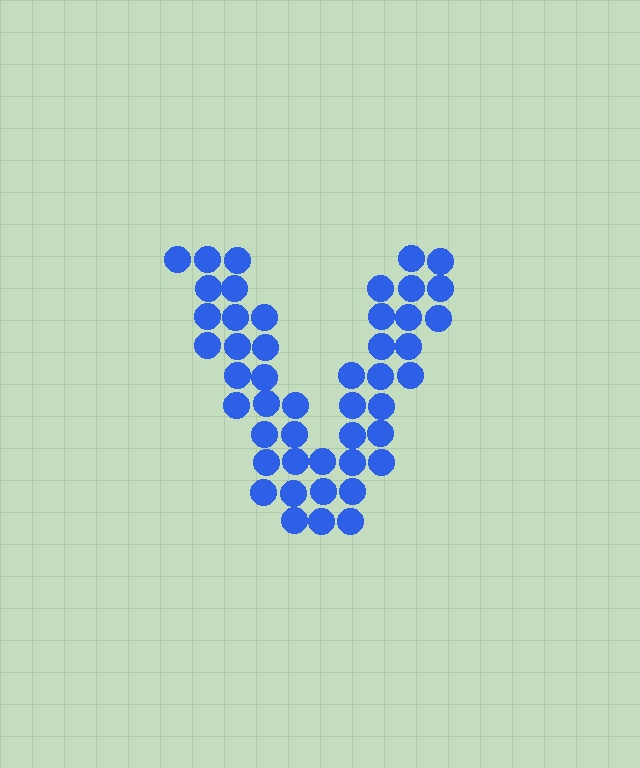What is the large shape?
The large shape is the letter V.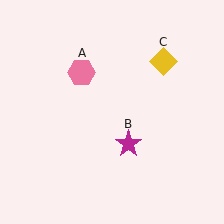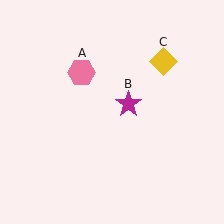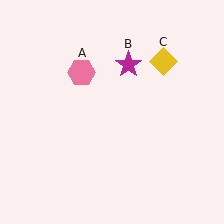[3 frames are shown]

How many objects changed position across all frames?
1 object changed position: magenta star (object B).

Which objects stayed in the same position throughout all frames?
Pink hexagon (object A) and yellow diamond (object C) remained stationary.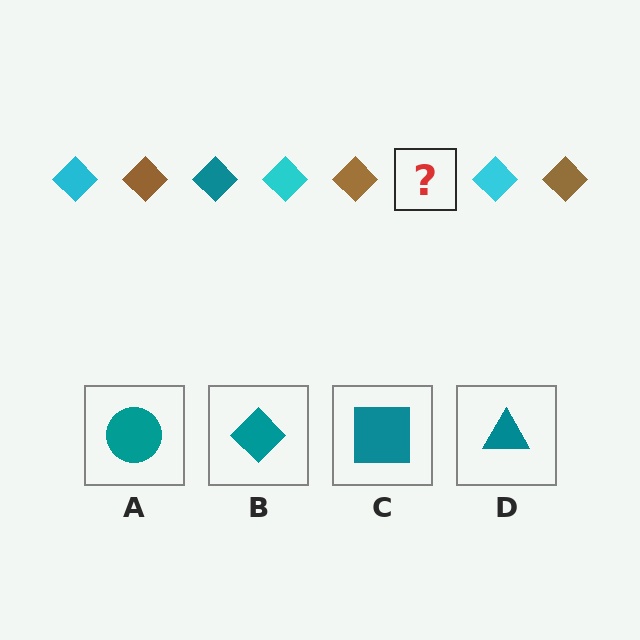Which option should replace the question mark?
Option B.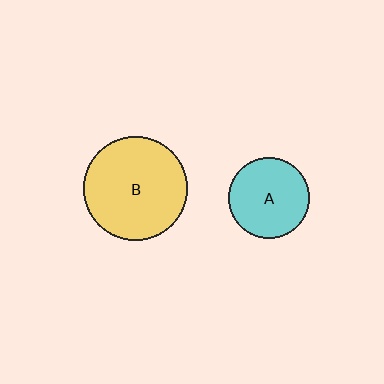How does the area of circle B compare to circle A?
Approximately 1.7 times.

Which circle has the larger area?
Circle B (yellow).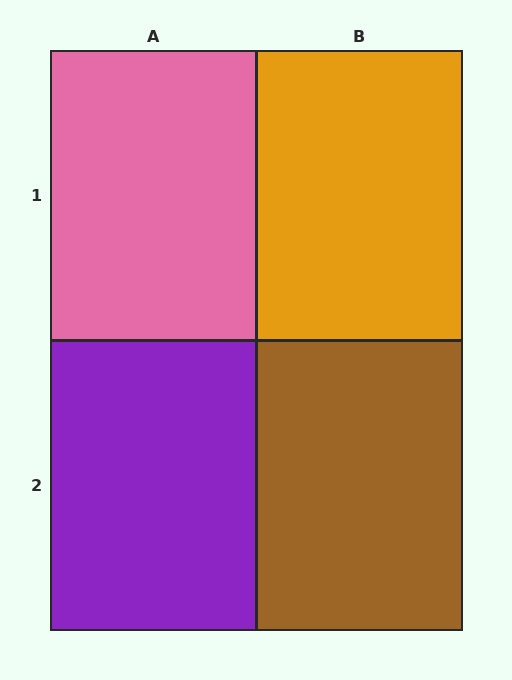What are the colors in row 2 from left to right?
Purple, brown.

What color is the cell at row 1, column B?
Orange.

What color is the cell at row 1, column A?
Pink.